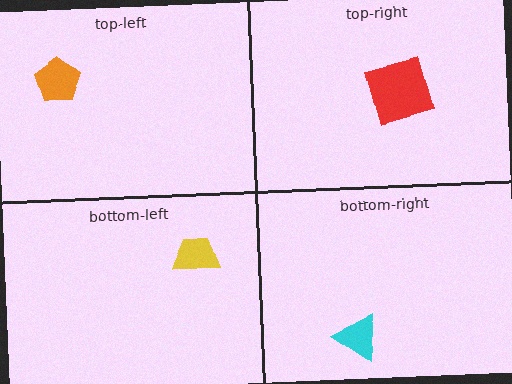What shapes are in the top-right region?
The red square.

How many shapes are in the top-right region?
1.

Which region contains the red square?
The top-right region.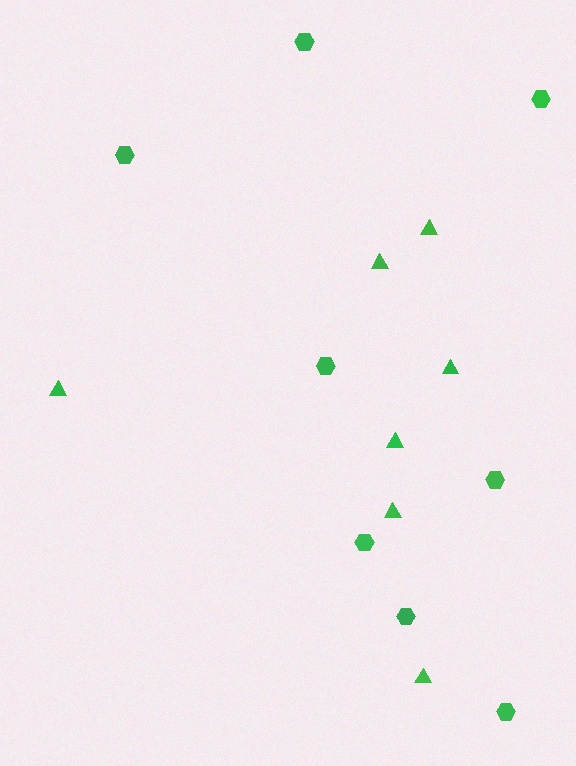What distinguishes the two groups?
There are 2 groups: one group of hexagons (8) and one group of triangles (7).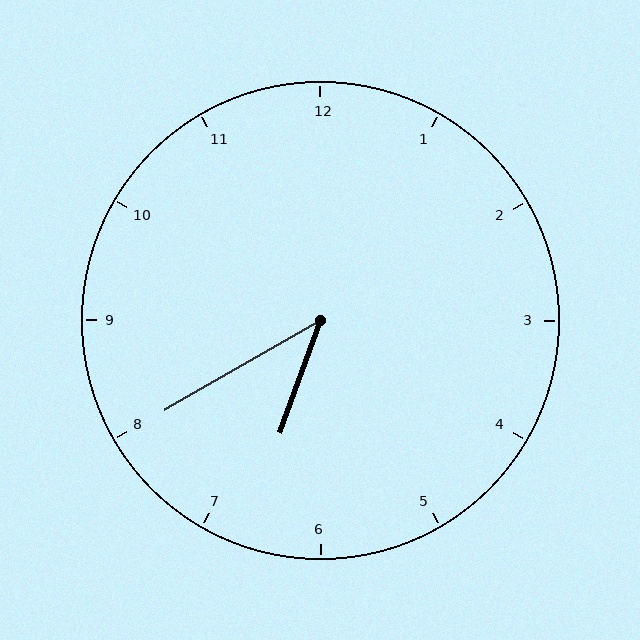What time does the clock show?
6:40.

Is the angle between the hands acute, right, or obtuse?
It is acute.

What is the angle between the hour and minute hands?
Approximately 40 degrees.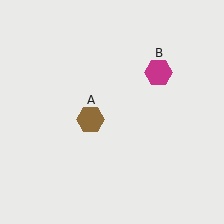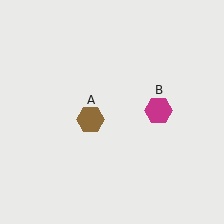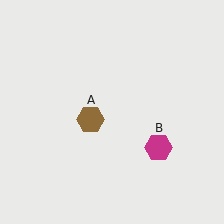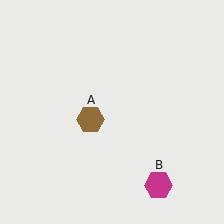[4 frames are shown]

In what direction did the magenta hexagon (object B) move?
The magenta hexagon (object B) moved down.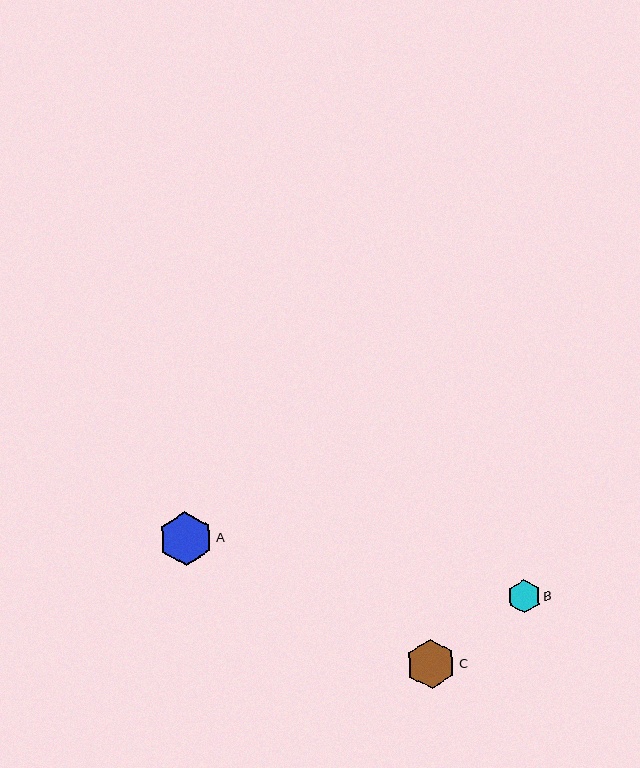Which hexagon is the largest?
Hexagon A is the largest with a size of approximately 53 pixels.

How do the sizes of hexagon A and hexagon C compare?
Hexagon A and hexagon C are approximately the same size.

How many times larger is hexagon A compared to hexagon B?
Hexagon A is approximately 1.6 times the size of hexagon B.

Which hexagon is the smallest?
Hexagon B is the smallest with a size of approximately 33 pixels.